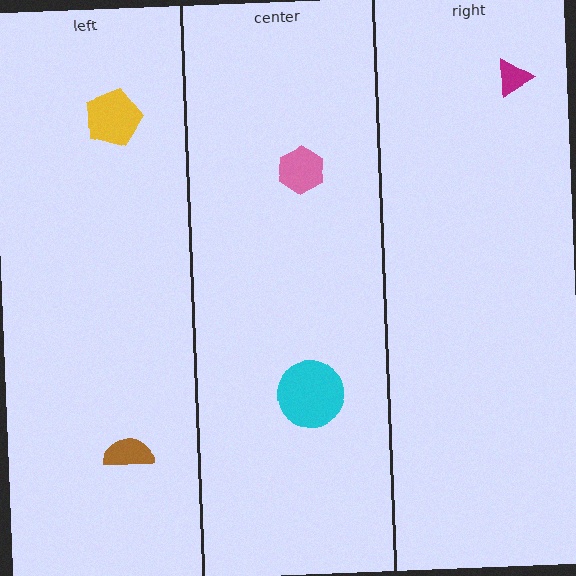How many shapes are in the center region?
2.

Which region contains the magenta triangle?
The right region.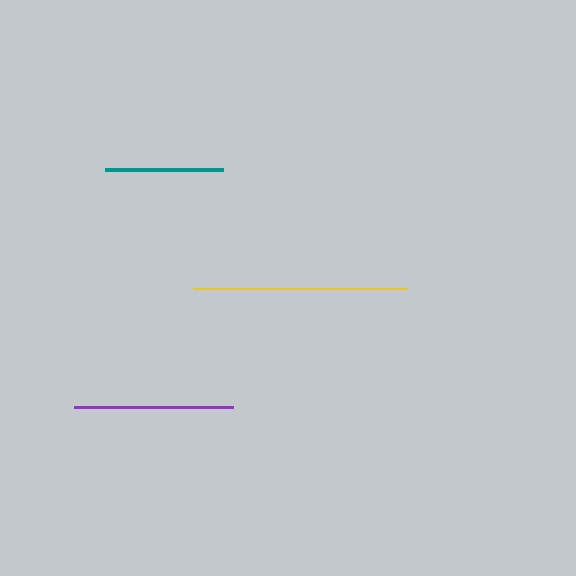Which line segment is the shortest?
The teal line is the shortest at approximately 118 pixels.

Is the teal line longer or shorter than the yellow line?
The yellow line is longer than the teal line.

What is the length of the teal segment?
The teal segment is approximately 118 pixels long.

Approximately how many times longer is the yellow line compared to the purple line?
The yellow line is approximately 1.3 times the length of the purple line.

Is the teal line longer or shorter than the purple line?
The purple line is longer than the teal line.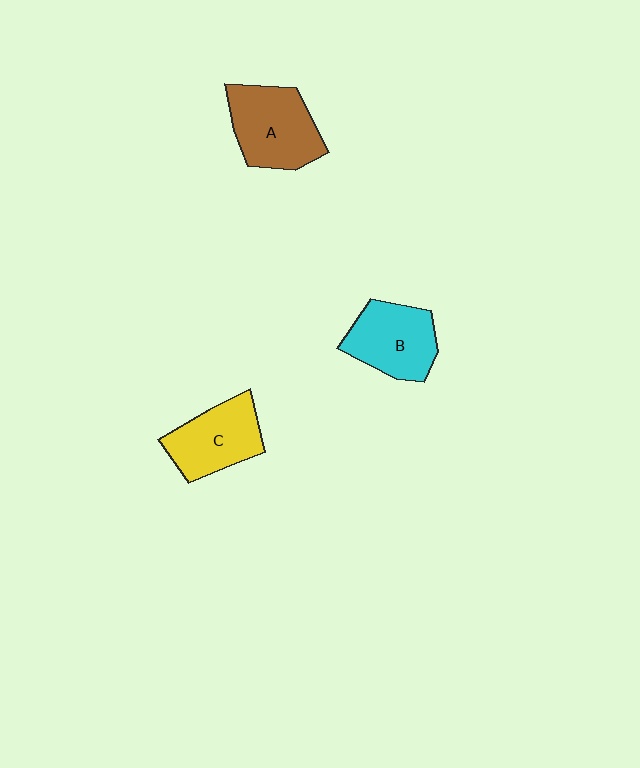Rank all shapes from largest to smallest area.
From largest to smallest: A (brown), B (cyan), C (yellow).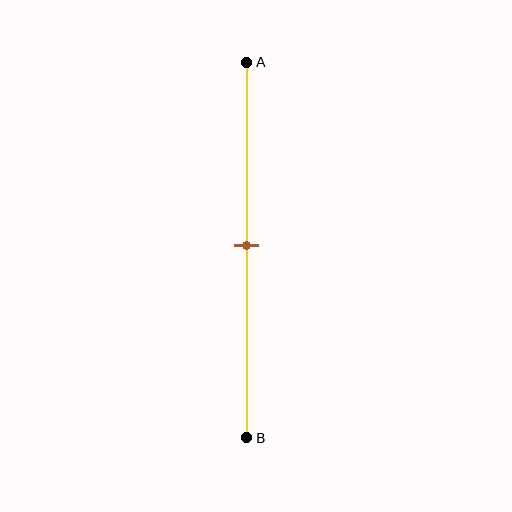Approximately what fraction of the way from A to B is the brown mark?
The brown mark is approximately 50% of the way from A to B.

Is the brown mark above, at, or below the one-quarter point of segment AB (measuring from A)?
The brown mark is below the one-quarter point of segment AB.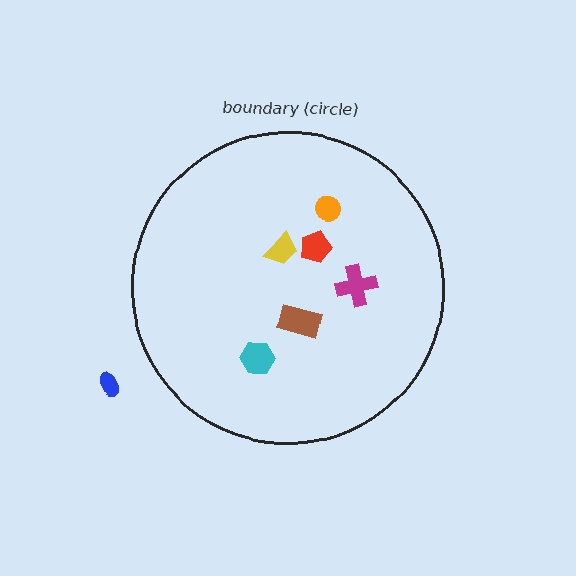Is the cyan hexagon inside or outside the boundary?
Inside.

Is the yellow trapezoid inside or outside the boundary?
Inside.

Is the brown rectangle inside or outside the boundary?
Inside.